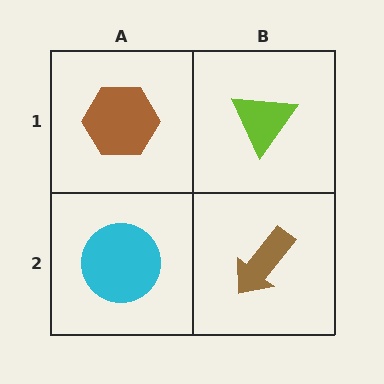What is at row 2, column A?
A cyan circle.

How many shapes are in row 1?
2 shapes.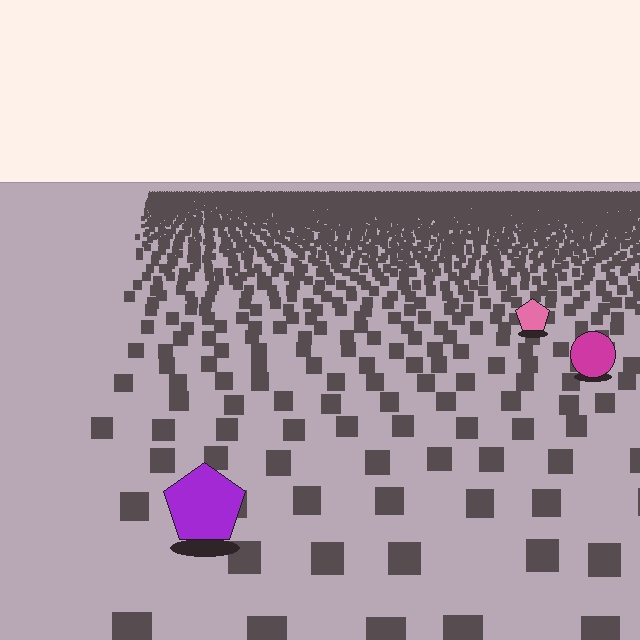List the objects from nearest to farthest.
From nearest to farthest: the purple pentagon, the magenta circle, the pink pentagon.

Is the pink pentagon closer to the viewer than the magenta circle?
No. The magenta circle is closer — you can tell from the texture gradient: the ground texture is coarser near it.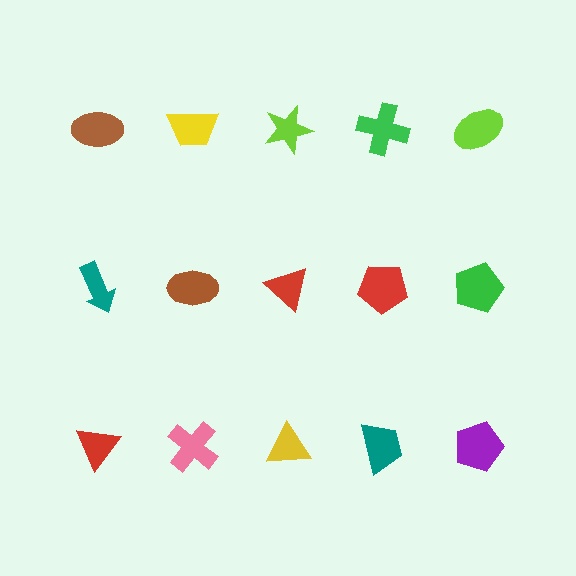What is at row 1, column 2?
A yellow trapezoid.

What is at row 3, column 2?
A pink cross.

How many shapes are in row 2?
5 shapes.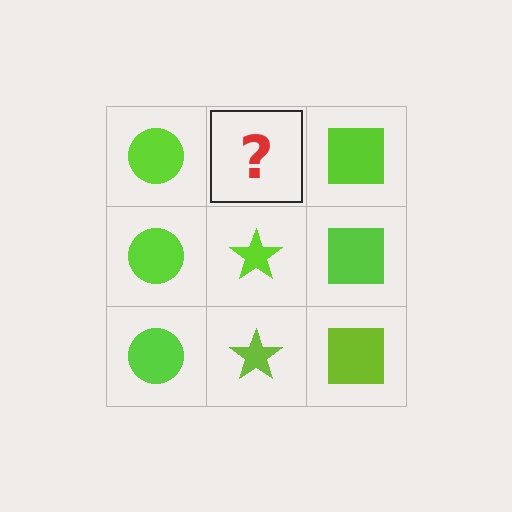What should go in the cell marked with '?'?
The missing cell should contain a lime star.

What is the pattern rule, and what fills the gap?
The rule is that each column has a consistent shape. The gap should be filled with a lime star.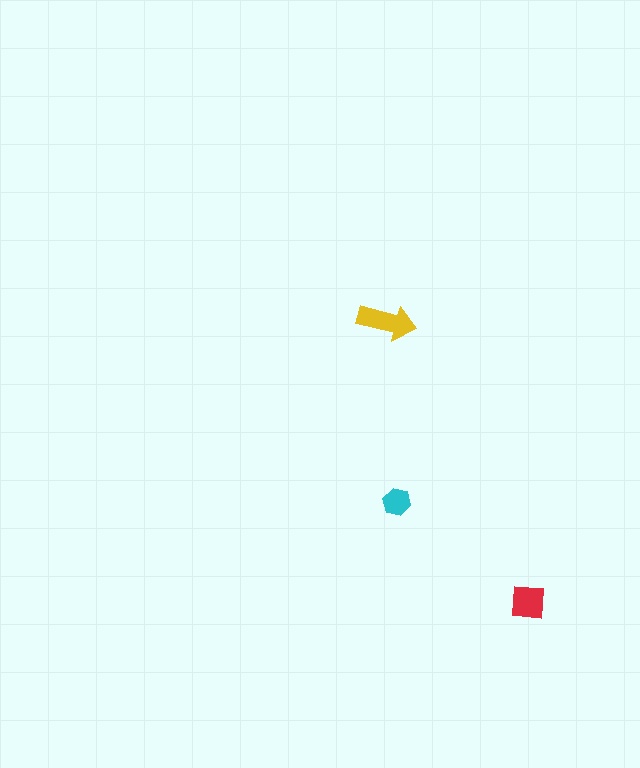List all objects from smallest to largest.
The cyan hexagon, the red square, the yellow arrow.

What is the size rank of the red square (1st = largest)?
2nd.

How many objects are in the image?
There are 3 objects in the image.